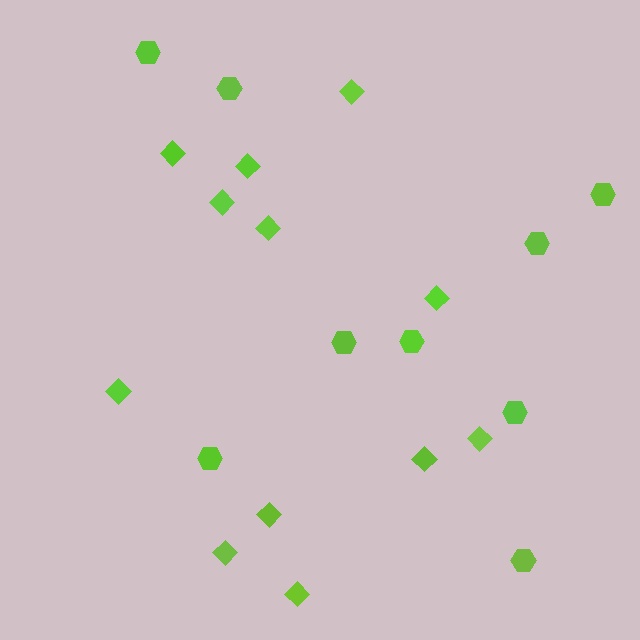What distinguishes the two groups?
There are 2 groups: one group of diamonds (12) and one group of hexagons (9).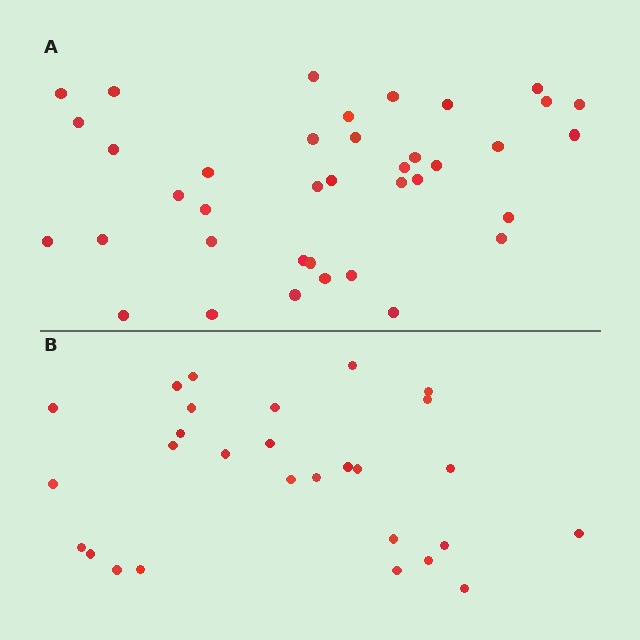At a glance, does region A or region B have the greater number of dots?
Region A (the top region) has more dots.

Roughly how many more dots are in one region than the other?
Region A has roughly 10 or so more dots than region B.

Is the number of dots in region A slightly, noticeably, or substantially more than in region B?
Region A has noticeably more, but not dramatically so. The ratio is roughly 1.4 to 1.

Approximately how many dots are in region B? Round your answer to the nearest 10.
About 30 dots. (The exact count is 28, which rounds to 30.)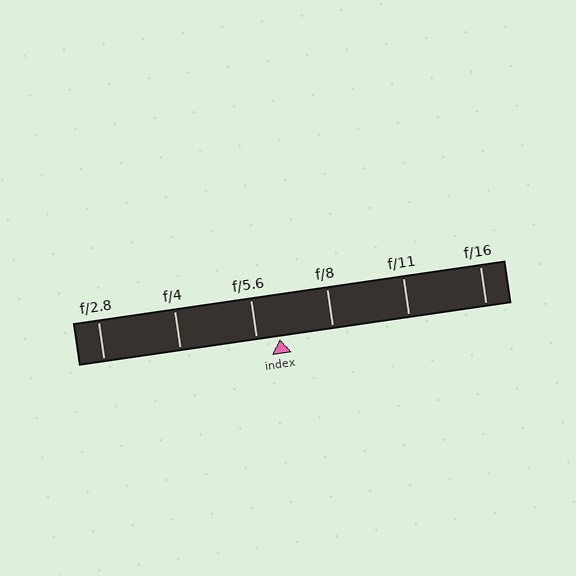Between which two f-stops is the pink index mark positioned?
The index mark is between f/5.6 and f/8.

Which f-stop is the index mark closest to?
The index mark is closest to f/5.6.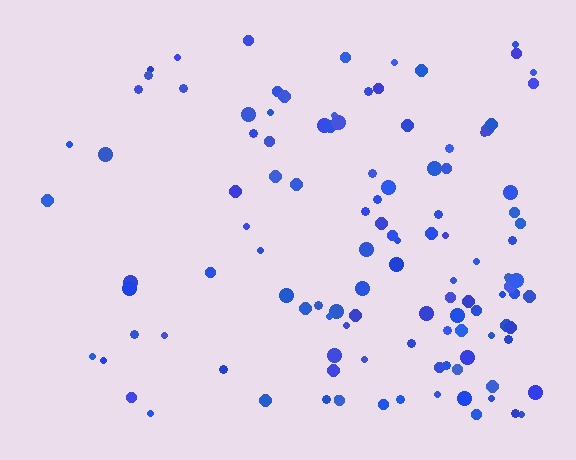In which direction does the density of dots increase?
From left to right, with the right side densest.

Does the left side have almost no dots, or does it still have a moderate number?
Still a moderate number, just noticeably fewer than the right.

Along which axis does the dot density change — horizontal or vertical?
Horizontal.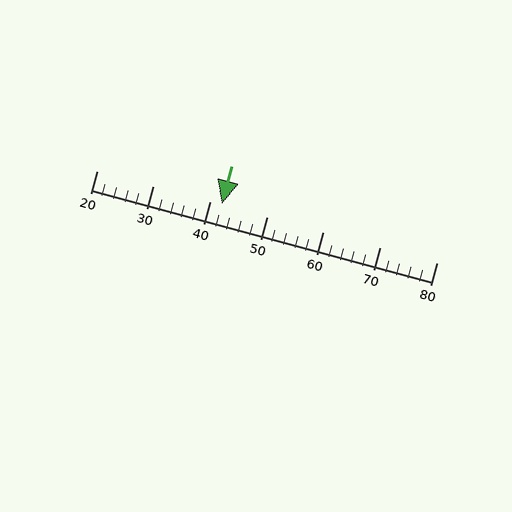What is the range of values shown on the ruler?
The ruler shows values from 20 to 80.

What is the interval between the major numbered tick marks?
The major tick marks are spaced 10 units apart.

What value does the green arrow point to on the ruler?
The green arrow points to approximately 42.